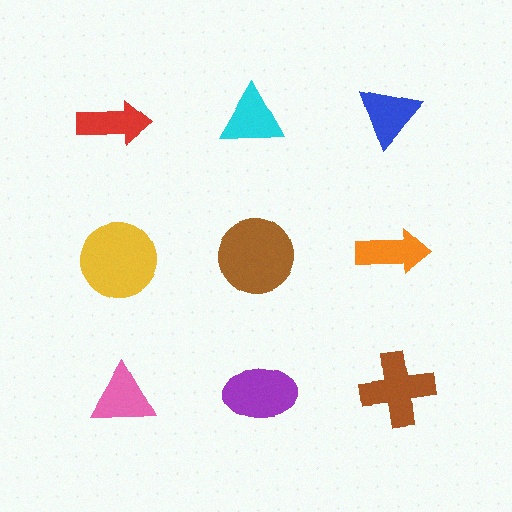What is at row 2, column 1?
A yellow circle.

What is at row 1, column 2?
A cyan triangle.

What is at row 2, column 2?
A brown circle.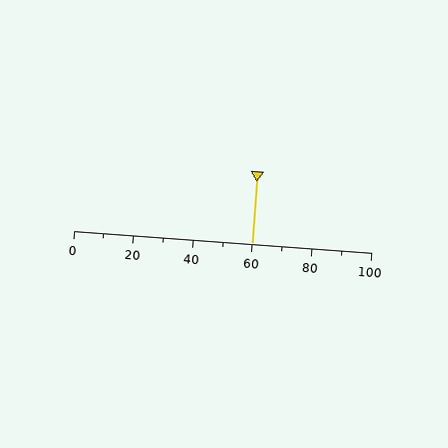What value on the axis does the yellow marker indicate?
The marker indicates approximately 60.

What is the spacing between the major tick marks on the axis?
The major ticks are spaced 20 apart.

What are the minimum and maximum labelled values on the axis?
The axis runs from 0 to 100.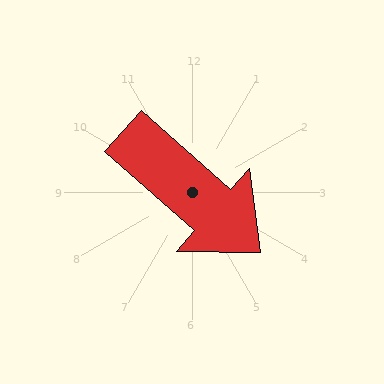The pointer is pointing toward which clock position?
Roughly 4 o'clock.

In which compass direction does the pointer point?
Southeast.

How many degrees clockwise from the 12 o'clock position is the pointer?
Approximately 131 degrees.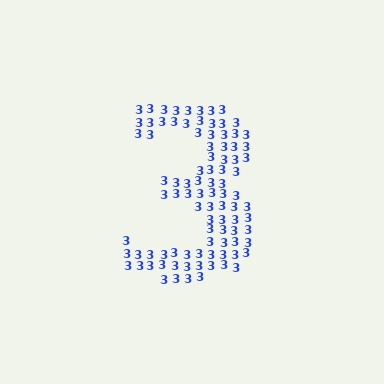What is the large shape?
The large shape is the digit 3.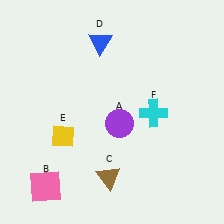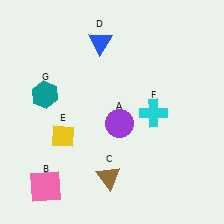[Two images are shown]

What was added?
A teal hexagon (G) was added in Image 2.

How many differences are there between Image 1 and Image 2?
There is 1 difference between the two images.